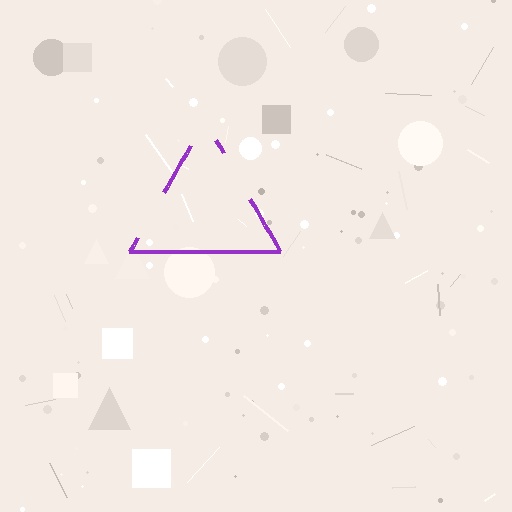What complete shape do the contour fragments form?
The contour fragments form a triangle.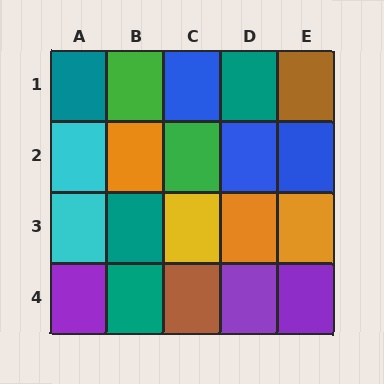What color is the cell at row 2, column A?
Cyan.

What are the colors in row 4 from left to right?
Purple, teal, brown, purple, purple.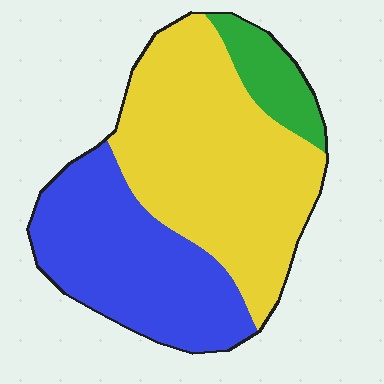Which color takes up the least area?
Green, at roughly 10%.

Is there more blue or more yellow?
Yellow.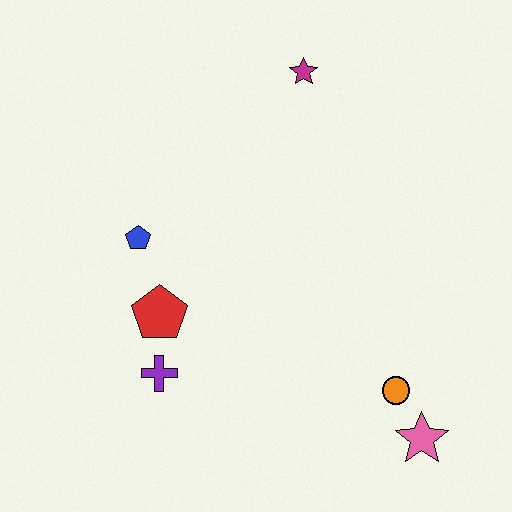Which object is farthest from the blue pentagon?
The pink star is farthest from the blue pentagon.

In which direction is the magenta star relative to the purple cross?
The magenta star is above the purple cross.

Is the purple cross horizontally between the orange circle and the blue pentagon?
Yes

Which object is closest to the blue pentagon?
The red pentagon is closest to the blue pentagon.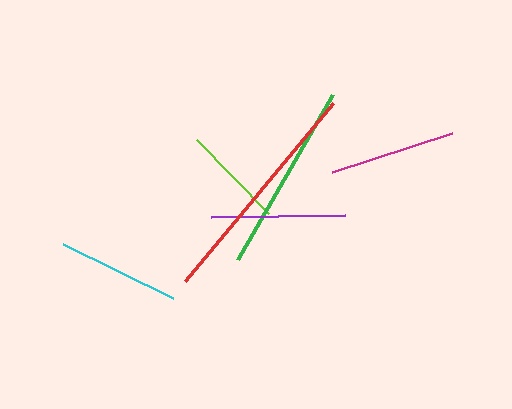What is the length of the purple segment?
The purple segment is approximately 134 pixels long.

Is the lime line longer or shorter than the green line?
The green line is longer than the lime line.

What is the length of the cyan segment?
The cyan segment is approximately 123 pixels long.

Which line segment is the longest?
The red line is the longest at approximately 231 pixels.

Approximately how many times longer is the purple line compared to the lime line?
The purple line is approximately 1.3 times the length of the lime line.